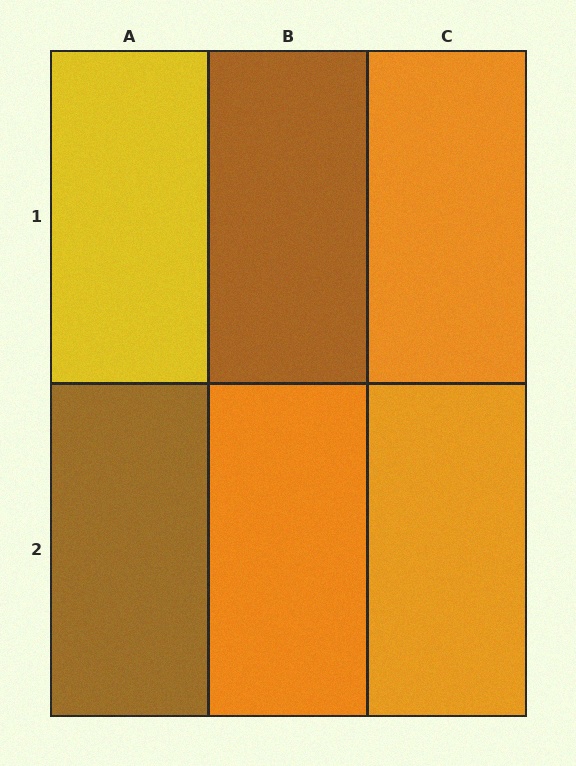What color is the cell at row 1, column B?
Brown.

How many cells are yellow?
1 cell is yellow.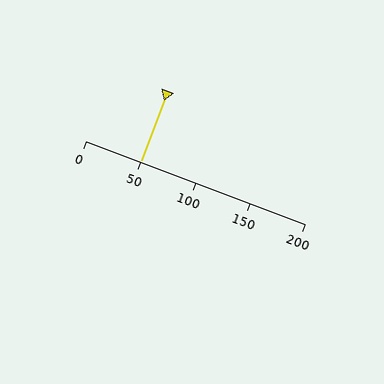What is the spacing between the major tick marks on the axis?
The major ticks are spaced 50 apart.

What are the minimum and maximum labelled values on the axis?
The axis runs from 0 to 200.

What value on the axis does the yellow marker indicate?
The marker indicates approximately 50.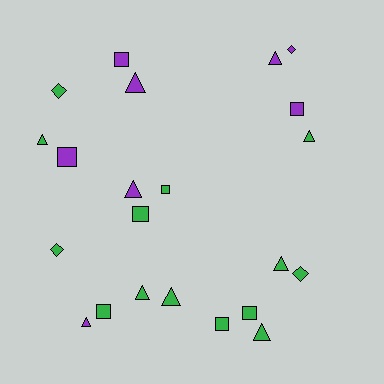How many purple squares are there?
There are 3 purple squares.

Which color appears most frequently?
Green, with 14 objects.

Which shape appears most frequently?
Triangle, with 10 objects.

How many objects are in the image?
There are 22 objects.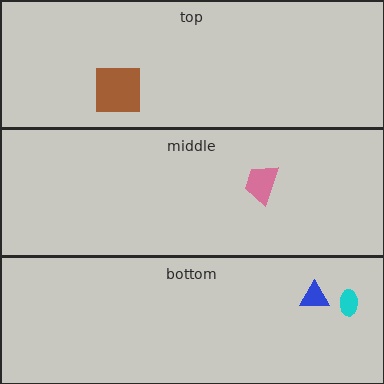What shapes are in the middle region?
The pink trapezoid.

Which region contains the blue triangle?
The bottom region.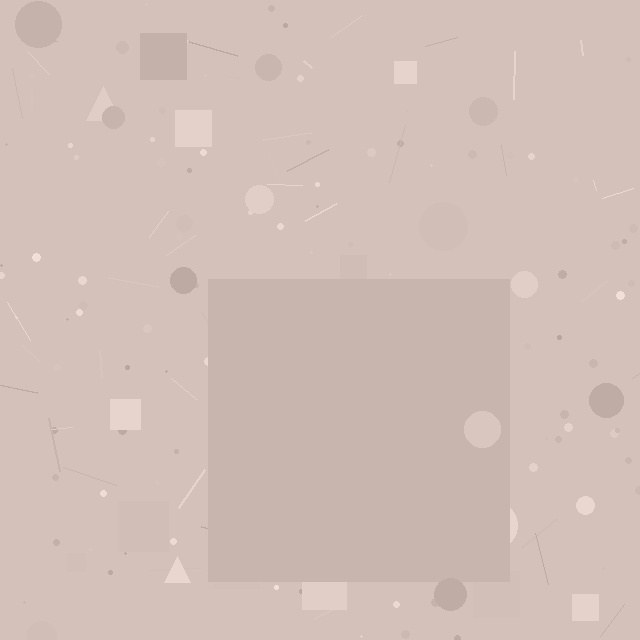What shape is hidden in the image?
A square is hidden in the image.